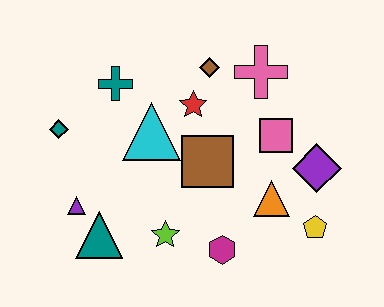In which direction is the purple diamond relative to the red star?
The purple diamond is to the right of the red star.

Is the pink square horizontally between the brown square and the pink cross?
No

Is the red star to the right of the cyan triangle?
Yes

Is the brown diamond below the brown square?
No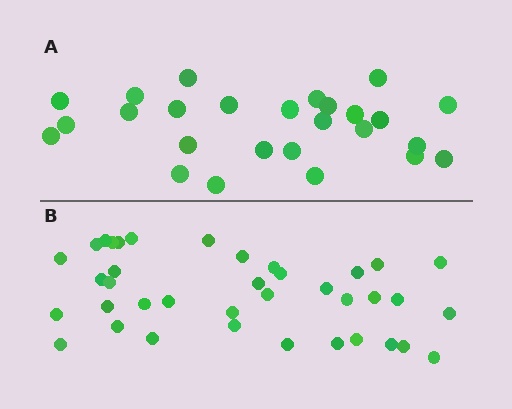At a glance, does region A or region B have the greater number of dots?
Region B (the bottom region) has more dots.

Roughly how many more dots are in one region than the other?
Region B has roughly 12 or so more dots than region A.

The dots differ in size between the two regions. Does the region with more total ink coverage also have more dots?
No. Region A has more total ink coverage because its dots are larger, but region B actually contains more individual dots. Total area can be misleading — the number of items is what matters here.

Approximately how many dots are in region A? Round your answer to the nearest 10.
About 30 dots. (The exact count is 26, which rounds to 30.)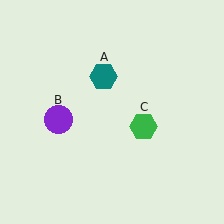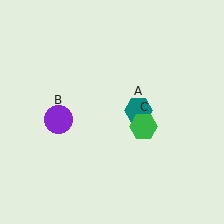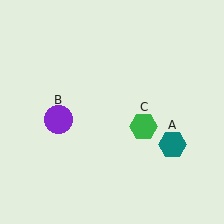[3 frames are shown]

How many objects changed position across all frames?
1 object changed position: teal hexagon (object A).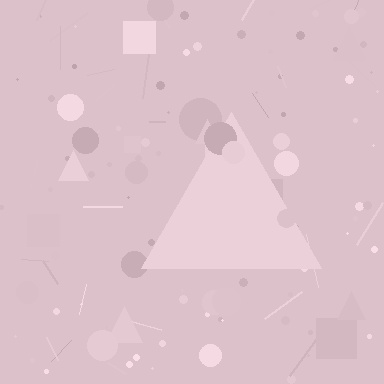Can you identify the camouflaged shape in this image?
The camouflaged shape is a triangle.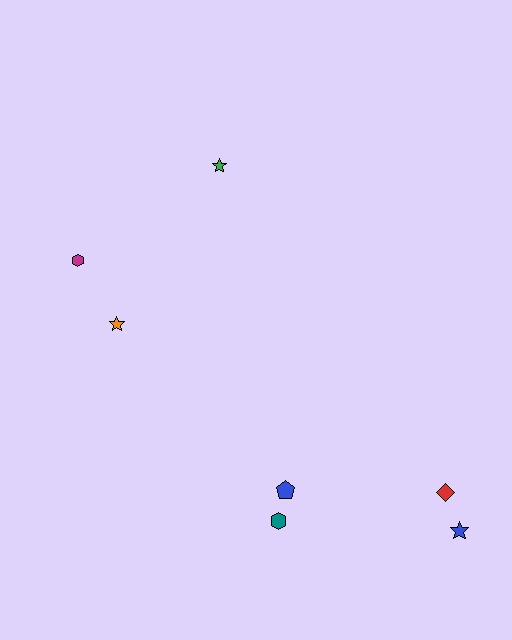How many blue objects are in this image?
There are 2 blue objects.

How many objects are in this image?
There are 7 objects.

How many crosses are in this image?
There are no crosses.